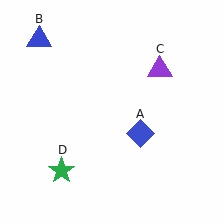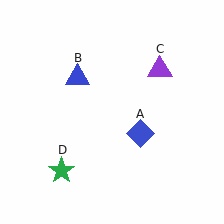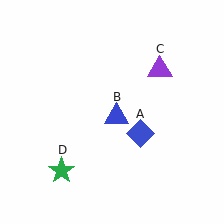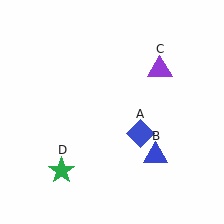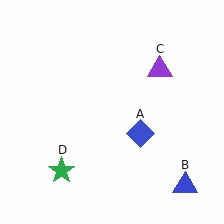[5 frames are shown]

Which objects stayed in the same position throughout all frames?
Blue diamond (object A) and purple triangle (object C) and green star (object D) remained stationary.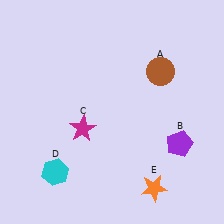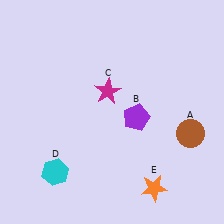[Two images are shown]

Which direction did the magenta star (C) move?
The magenta star (C) moved up.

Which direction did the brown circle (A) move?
The brown circle (A) moved down.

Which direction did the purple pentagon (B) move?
The purple pentagon (B) moved left.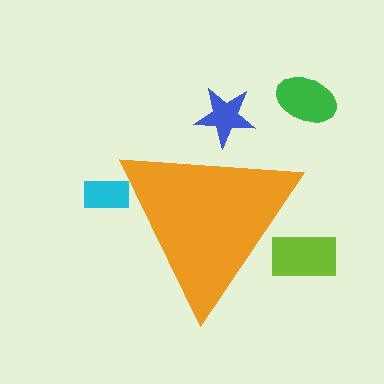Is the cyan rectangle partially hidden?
Yes, the cyan rectangle is partially hidden behind the orange triangle.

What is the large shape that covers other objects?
An orange triangle.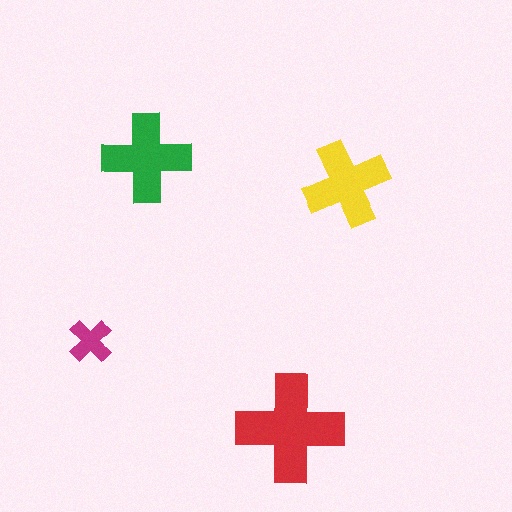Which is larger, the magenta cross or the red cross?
The red one.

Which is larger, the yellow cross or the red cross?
The red one.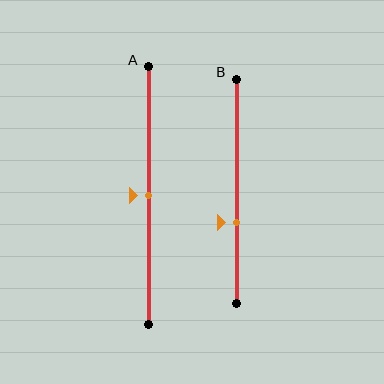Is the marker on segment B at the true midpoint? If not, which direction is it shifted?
No, the marker on segment B is shifted downward by about 14% of the segment length.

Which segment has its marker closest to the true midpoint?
Segment A has its marker closest to the true midpoint.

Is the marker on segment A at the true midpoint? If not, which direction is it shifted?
Yes, the marker on segment A is at the true midpoint.